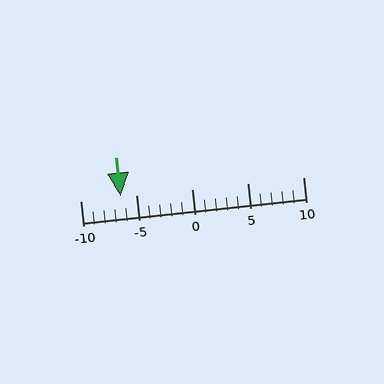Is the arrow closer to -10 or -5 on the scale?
The arrow is closer to -5.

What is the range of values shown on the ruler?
The ruler shows values from -10 to 10.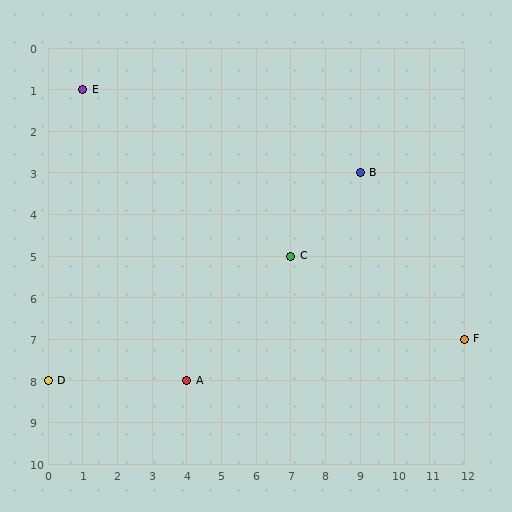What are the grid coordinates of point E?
Point E is at grid coordinates (1, 1).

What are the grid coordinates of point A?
Point A is at grid coordinates (4, 8).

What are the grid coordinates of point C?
Point C is at grid coordinates (7, 5).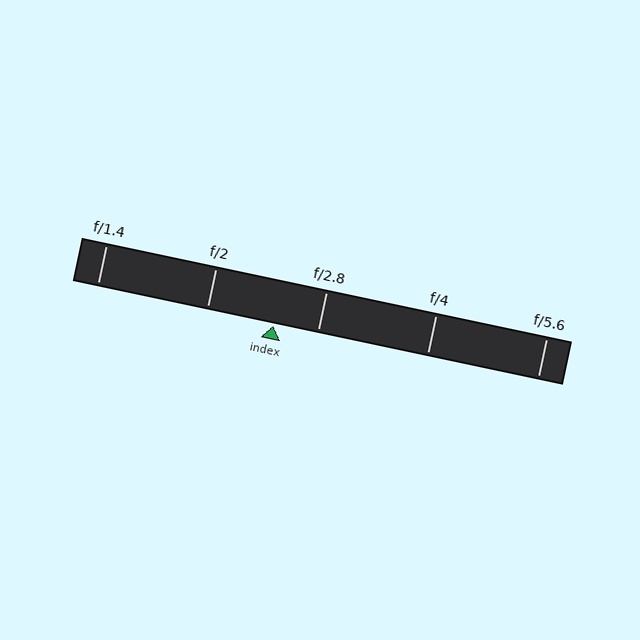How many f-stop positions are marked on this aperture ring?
There are 5 f-stop positions marked.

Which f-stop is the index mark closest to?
The index mark is closest to f/2.8.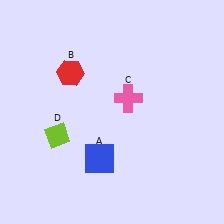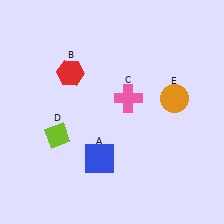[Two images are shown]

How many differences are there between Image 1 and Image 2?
There is 1 difference between the two images.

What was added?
An orange circle (E) was added in Image 2.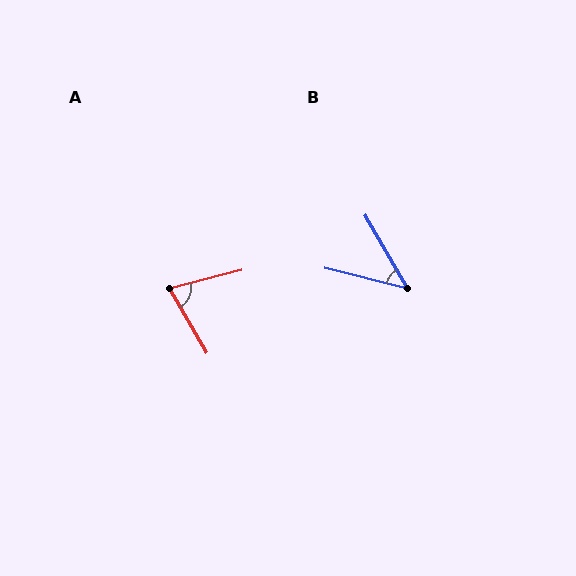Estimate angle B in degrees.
Approximately 46 degrees.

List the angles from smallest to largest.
B (46°), A (74°).